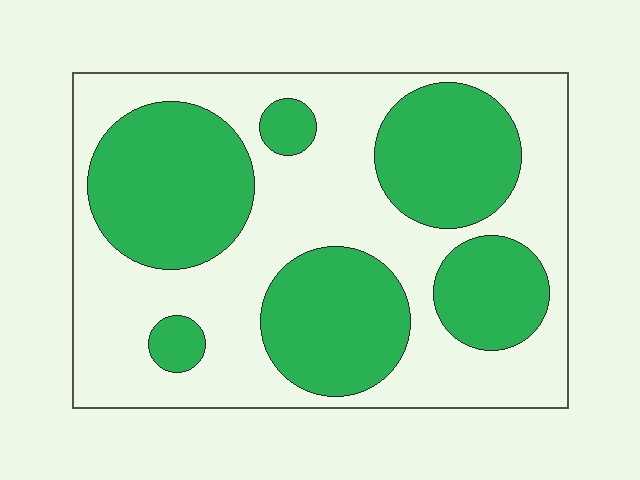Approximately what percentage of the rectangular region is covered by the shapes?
Approximately 45%.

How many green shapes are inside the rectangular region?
6.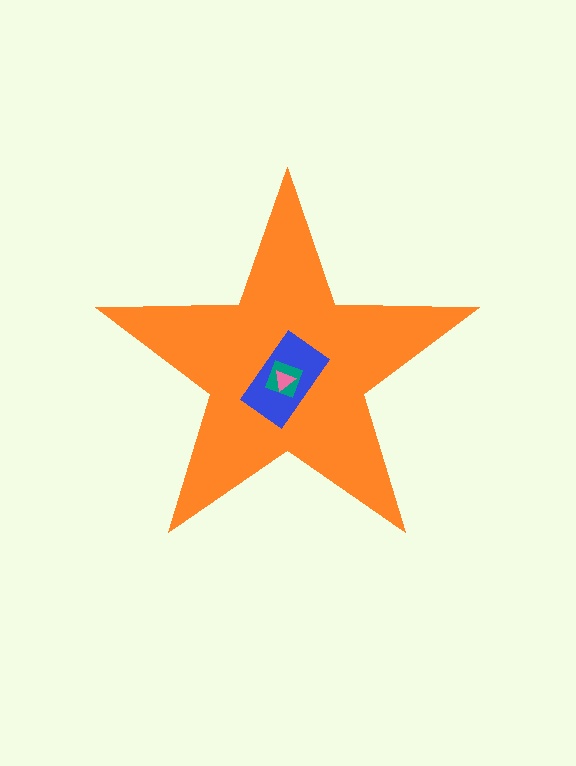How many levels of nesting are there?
4.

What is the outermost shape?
The orange star.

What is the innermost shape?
The pink triangle.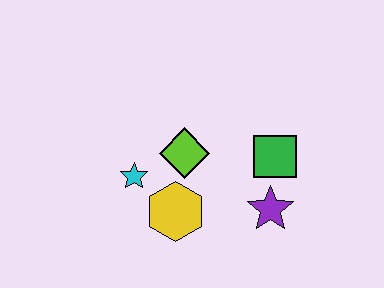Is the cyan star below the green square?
Yes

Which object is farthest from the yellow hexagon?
The green square is farthest from the yellow hexagon.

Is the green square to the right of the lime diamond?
Yes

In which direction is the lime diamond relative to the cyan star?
The lime diamond is to the right of the cyan star.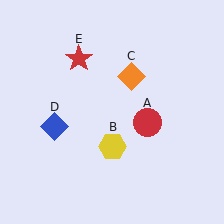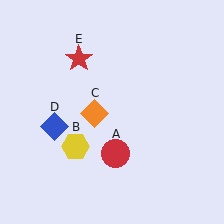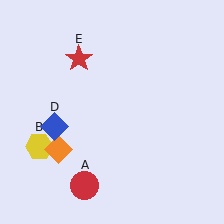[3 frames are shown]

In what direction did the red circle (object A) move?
The red circle (object A) moved down and to the left.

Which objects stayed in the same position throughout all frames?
Blue diamond (object D) and red star (object E) remained stationary.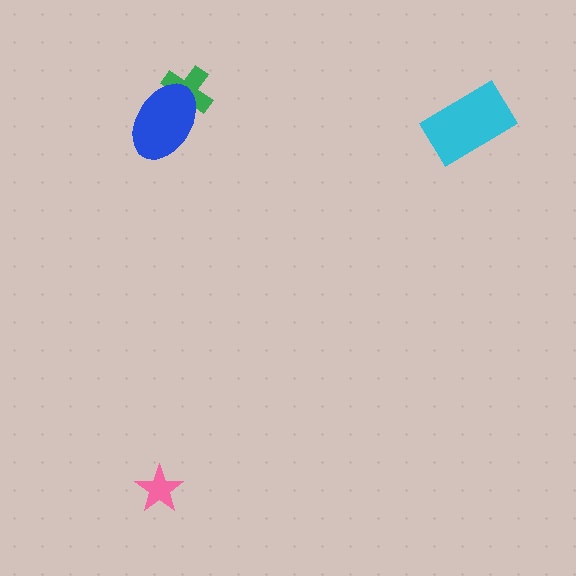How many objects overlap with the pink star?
0 objects overlap with the pink star.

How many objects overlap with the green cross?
1 object overlaps with the green cross.